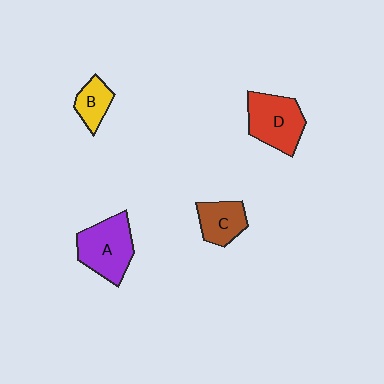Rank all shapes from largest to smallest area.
From largest to smallest: A (purple), D (red), C (brown), B (yellow).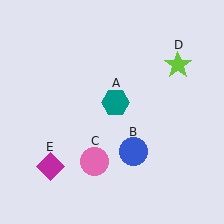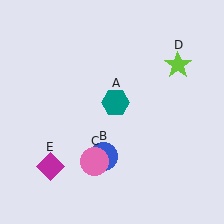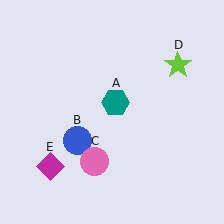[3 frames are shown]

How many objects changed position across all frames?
1 object changed position: blue circle (object B).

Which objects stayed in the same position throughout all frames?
Teal hexagon (object A) and pink circle (object C) and lime star (object D) and magenta diamond (object E) remained stationary.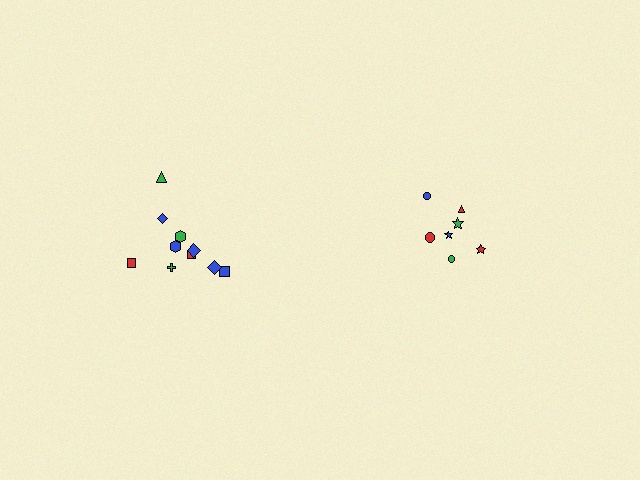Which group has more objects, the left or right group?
The left group.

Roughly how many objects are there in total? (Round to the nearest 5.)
Roughly 15 objects in total.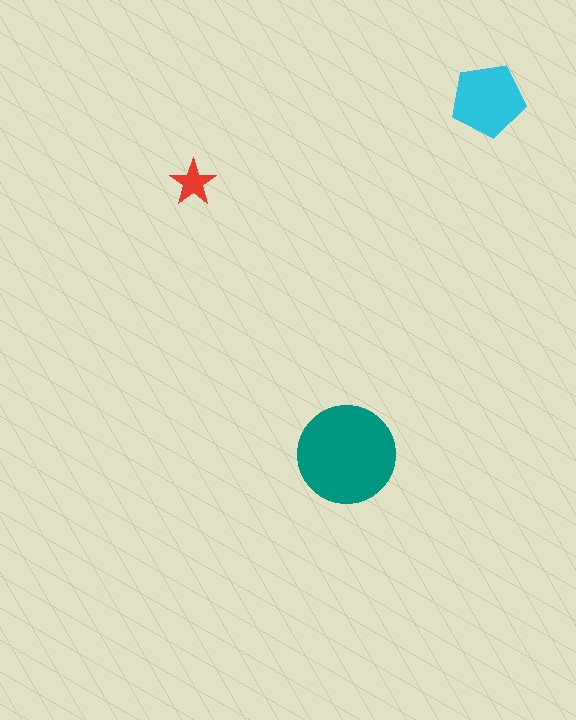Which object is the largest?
The teal circle.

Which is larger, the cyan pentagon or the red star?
The cyan pentagon.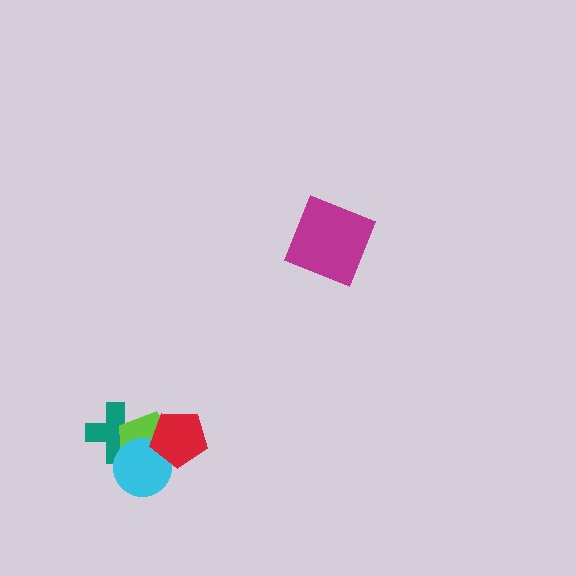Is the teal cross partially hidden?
Yes, it is partially covered by another shape.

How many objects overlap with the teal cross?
2 objects overlap with the teal cross.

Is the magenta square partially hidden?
No, no other shape covers it.